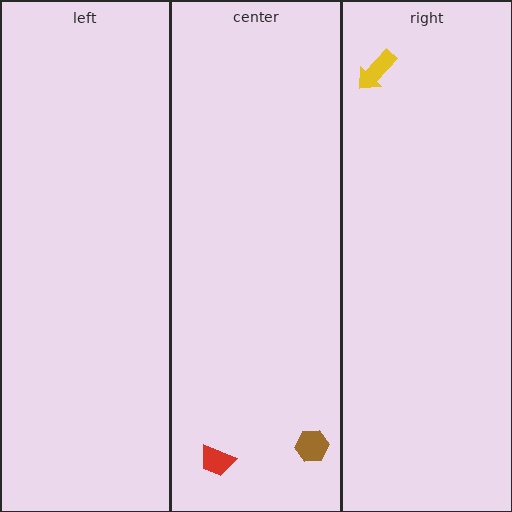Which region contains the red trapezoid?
The center region.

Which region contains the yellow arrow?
The right region.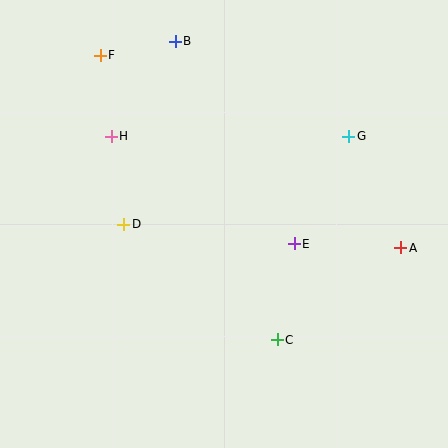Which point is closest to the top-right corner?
Point G is closest to the top-right corner.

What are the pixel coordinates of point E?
Point E is at (294, 244).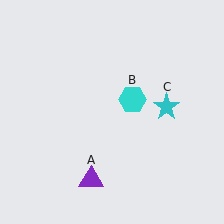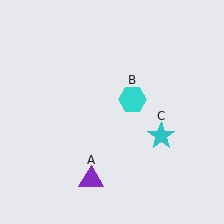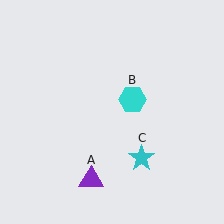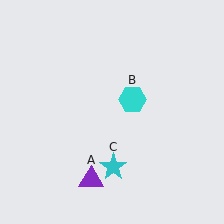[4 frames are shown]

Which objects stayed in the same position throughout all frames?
Purple triangle (object A) and cyan hexagon (object B) remained stationary.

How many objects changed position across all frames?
1 object changed position: cyan star (object C).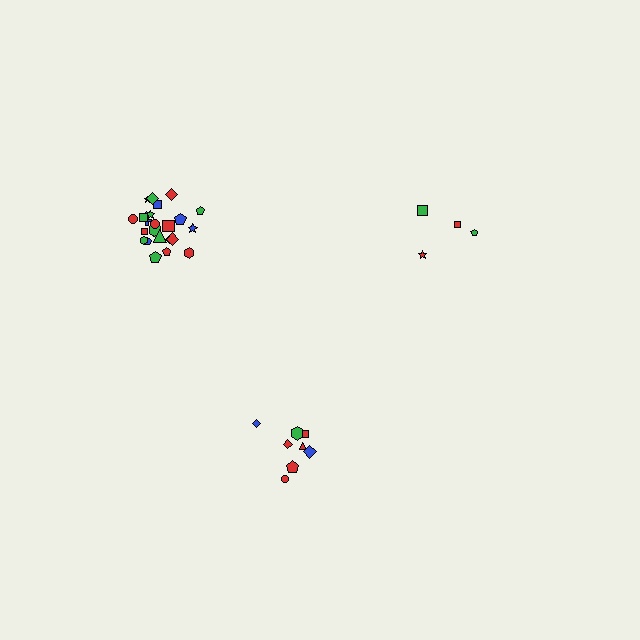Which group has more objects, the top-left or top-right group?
The top-left group.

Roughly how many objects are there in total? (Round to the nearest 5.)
Roughly 35 objects in total.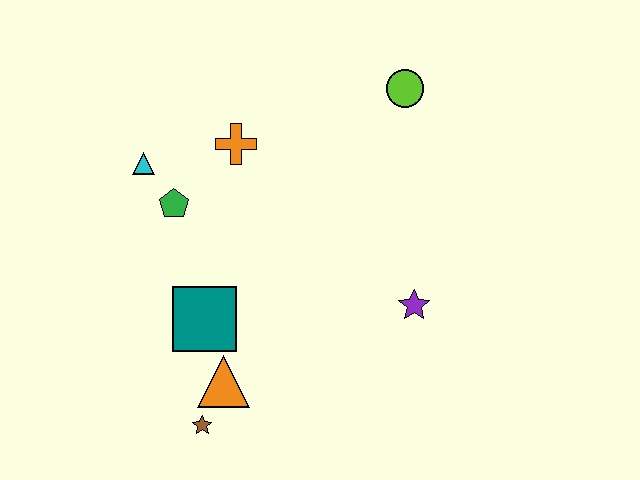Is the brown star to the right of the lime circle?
No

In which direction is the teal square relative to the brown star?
The teal square is above the brown star.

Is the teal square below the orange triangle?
No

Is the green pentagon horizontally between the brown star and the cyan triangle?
Yes